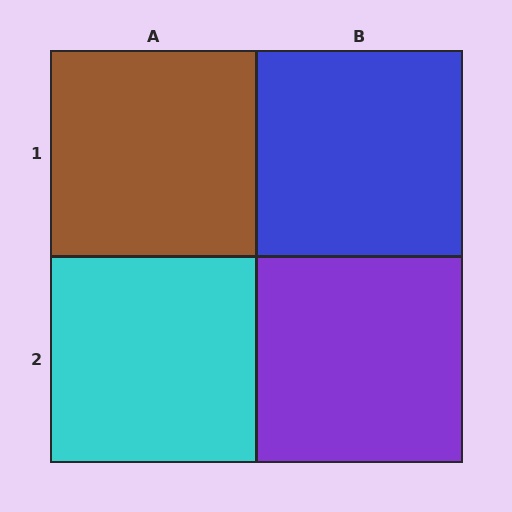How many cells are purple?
1 cell is purple.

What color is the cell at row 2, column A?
Cyan.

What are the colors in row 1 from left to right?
Brown, blue.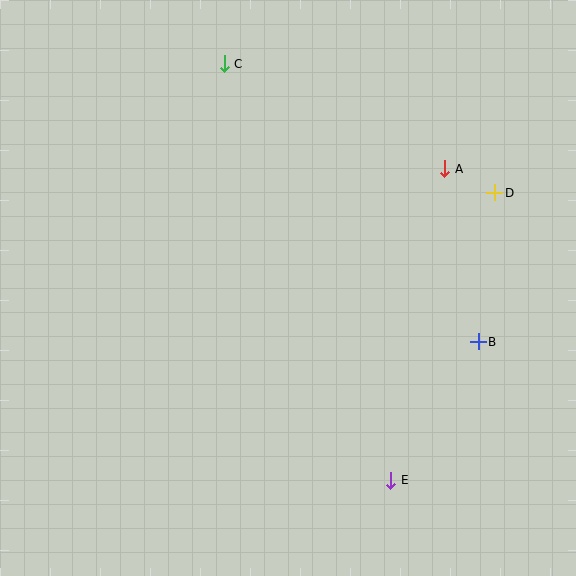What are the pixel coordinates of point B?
Point B is at (478, 342).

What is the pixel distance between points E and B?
The distance between E and B is 164 pixels.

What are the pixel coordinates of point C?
Point C is at (224, 64).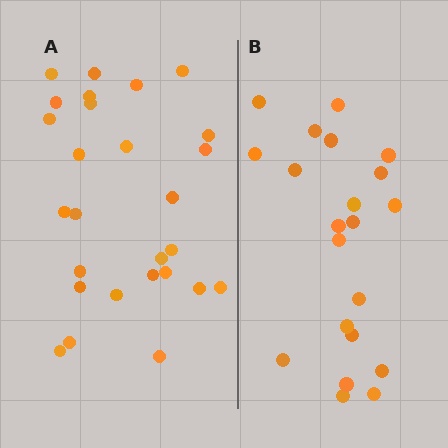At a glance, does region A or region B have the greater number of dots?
Region A (the left region) has more dots.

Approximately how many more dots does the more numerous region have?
Region A has about 6 more dots than region B.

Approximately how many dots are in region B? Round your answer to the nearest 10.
About 20 dots. (The exact count is 21, which rounds to 20.)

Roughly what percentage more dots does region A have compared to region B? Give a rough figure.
About 30% more.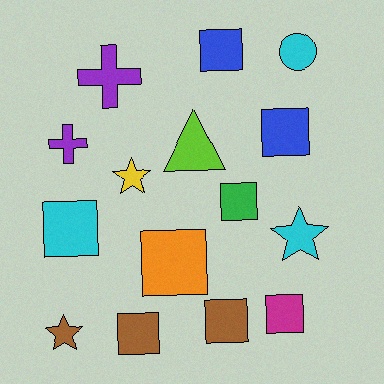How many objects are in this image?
There are 15 objects.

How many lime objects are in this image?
There is 1 lime object.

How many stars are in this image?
There are 3 stars.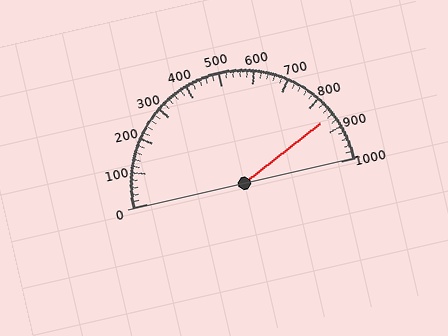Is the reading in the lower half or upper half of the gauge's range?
The reading is in the upper half of the range (0 to 1000).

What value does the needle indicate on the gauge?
The needle indicates approximately 860.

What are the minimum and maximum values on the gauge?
The gauge ranges from 0 to 1000.